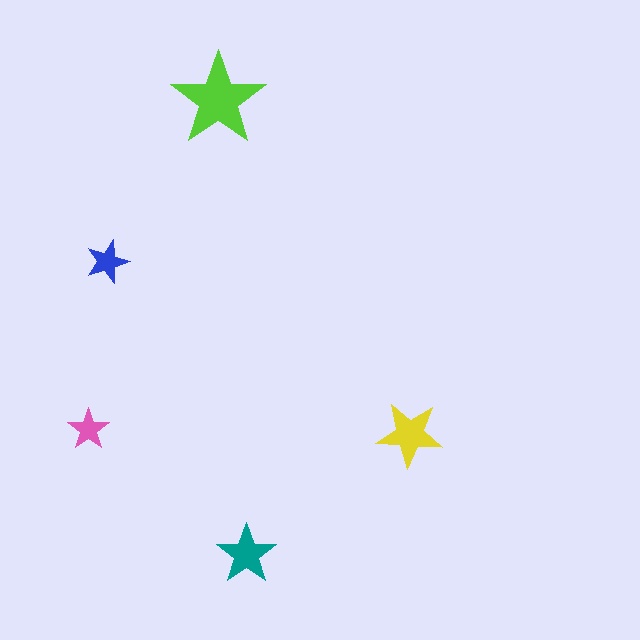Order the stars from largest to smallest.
the lime one, the yellow one, the teal one, the blue one, the pink one.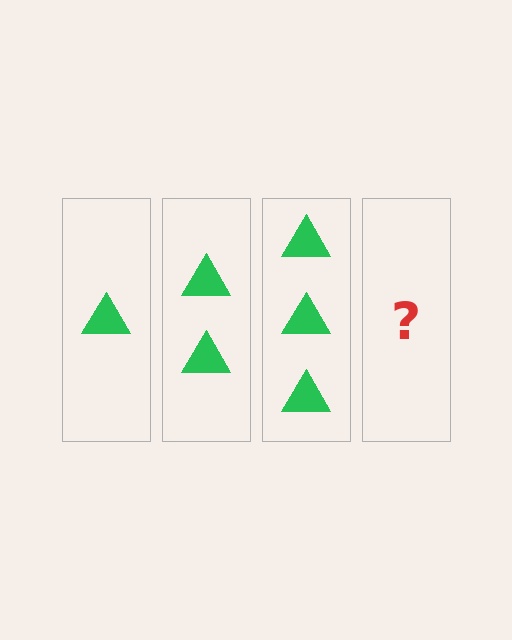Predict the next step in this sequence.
The next step is 4 triangles.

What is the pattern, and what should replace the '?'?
The pattern is that each step adds one more triangle. The '?' should be 4 triangles.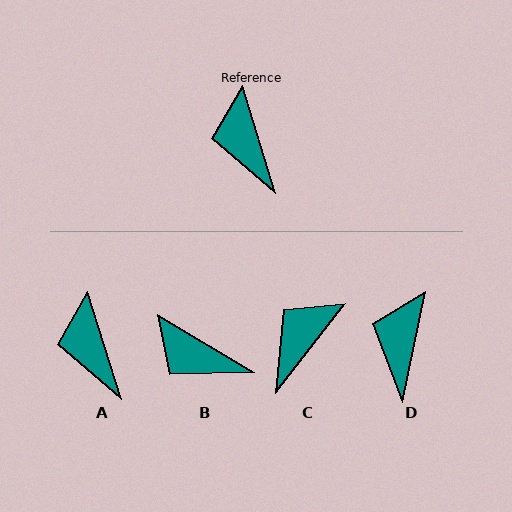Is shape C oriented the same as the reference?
No, it is off by about 55 degrees.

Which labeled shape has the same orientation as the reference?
A.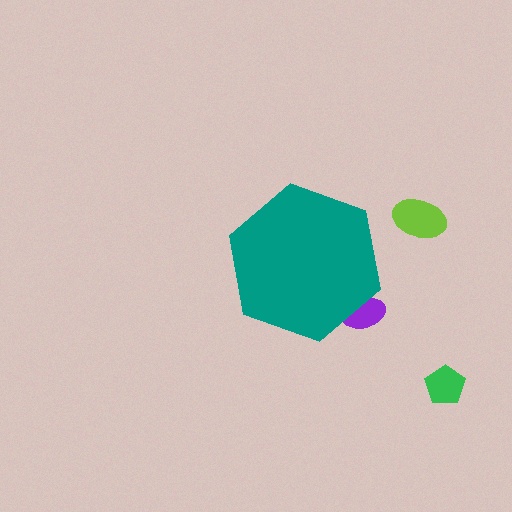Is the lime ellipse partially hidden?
No, the lime ellipse is fully visible.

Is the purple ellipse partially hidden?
Yes, the purple ellipse is partially hidden behind the teal hexagon.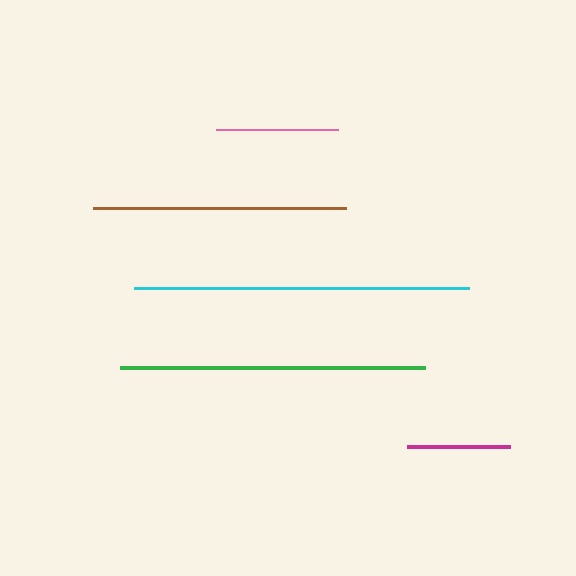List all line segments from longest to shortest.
From longest to shortest: cyan, green, brown, pink, magenta.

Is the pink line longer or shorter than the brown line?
The brown line is longer than the pink line.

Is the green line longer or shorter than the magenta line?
The green line is longer than the magenta line.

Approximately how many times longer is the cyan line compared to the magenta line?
The cyan line is approximately 3.2 times the length of the magenta line.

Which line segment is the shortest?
The magenta line is the shortest at approximately 103 pixels.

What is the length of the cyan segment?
The cyan segment is approximately 335 pixels long.